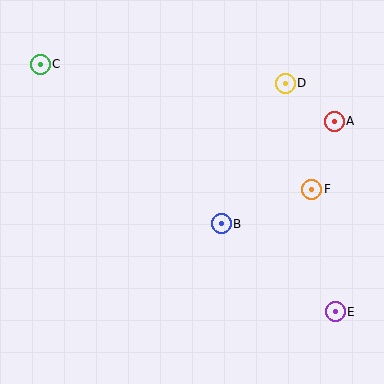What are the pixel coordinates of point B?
Point B is at (221, 224).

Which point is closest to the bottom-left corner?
Point B is closest to the bottom-left corner.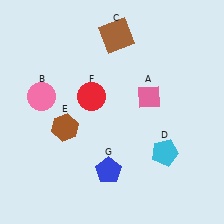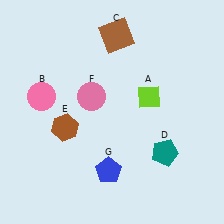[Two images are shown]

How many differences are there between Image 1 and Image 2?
There are 3 differences between the two images.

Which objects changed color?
A changed from pink to lime. D changed from cyan to teal. F changed from red to pink.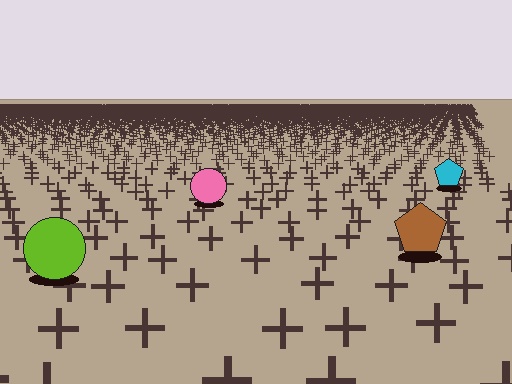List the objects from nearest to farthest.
From nearest to farthest: the lime circle, the brown pentagon, the pink circle, the cyan pentagon.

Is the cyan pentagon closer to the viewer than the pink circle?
No. The pink circle is closer — you can tell from the texture gradient: the ground texture is coarser near it.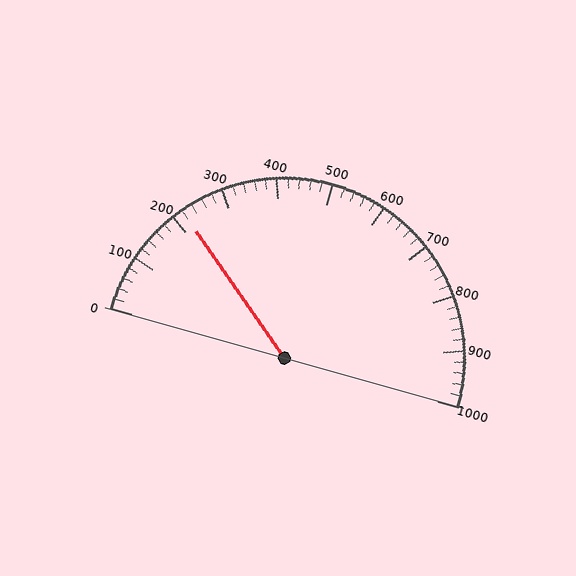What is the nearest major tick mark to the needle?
The nearest major tick mark is 200.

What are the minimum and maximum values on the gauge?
The gauge ranges from 0 to 1000.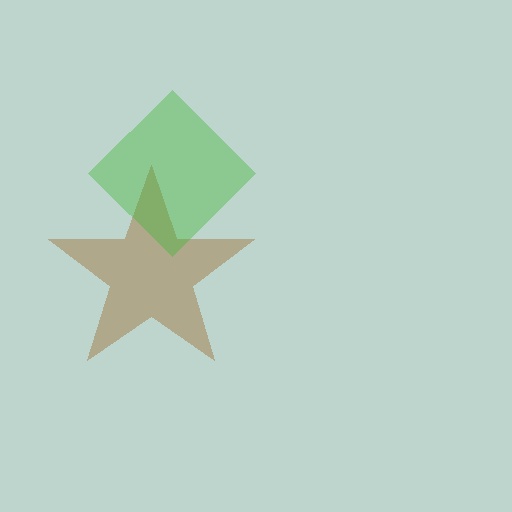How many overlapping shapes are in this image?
There are 2 overlapping shapes in the image.